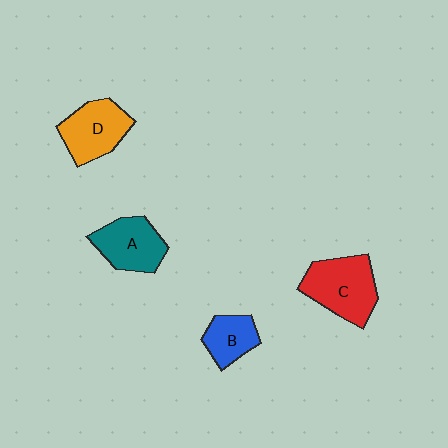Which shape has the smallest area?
Shape B (blue).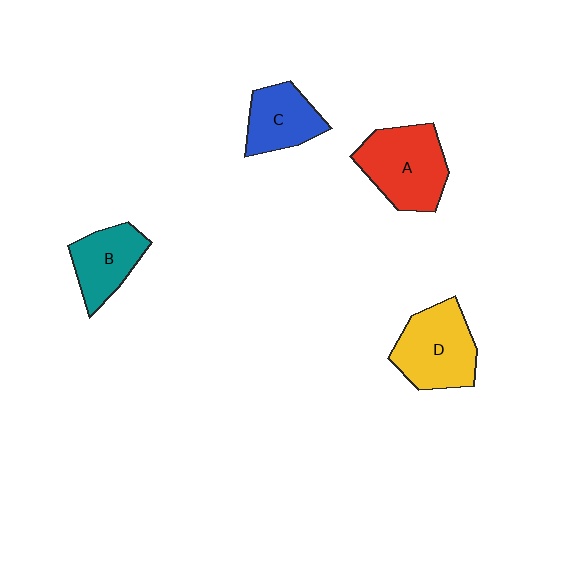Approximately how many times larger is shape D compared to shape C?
Approximately 1.4 times.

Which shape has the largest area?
Shape A (red).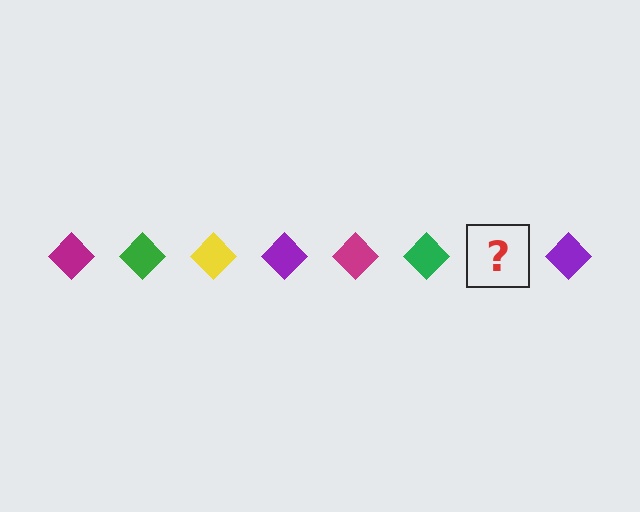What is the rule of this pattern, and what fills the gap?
The rule is that the pattern cycles through magenta, green, yellow, purple diamonds. The gap should be filled with a yellow diamond.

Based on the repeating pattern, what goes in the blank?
The blank should be a yellow diamond.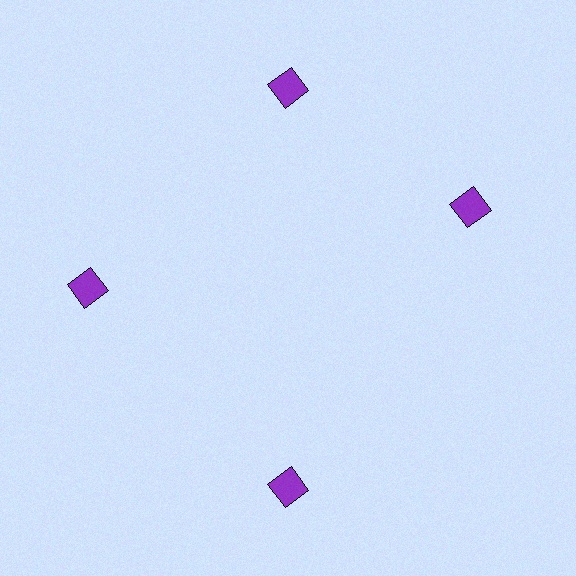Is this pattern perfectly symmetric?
No. The 4 purple squares are arranged in a ring, but one element near the 3 o'clock position is rotated out of alignment along the ring, breaking the 4-fold rotational symmetry.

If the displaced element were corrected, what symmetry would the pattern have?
It would have 4-fold rotational symmetry — the pattern would map onto itself every 90 degrees.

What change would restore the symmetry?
The symmetry would be restored by rotating it back into even spacing with its neighbors so that all 4 squares sit at equal angles and equal distance from the center.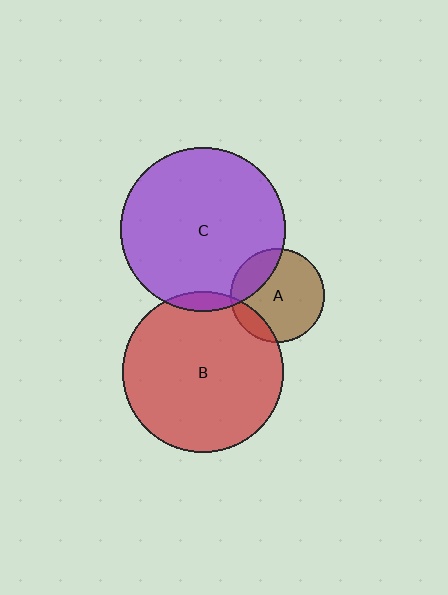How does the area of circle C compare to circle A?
Approximately 3.1 times.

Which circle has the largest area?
Circle C (purple).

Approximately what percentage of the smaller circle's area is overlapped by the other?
Approximately 15%.